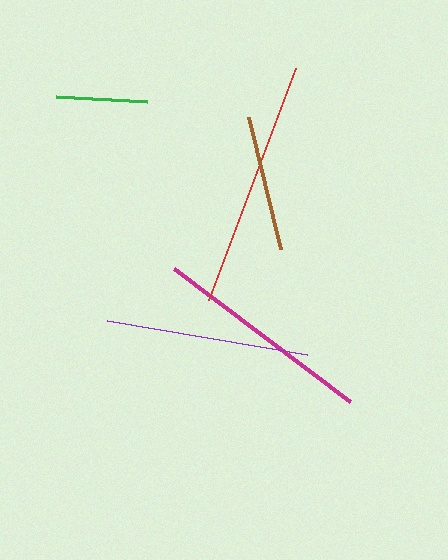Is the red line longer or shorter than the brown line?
The red line is longer than the brown line.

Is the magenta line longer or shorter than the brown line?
The magenta line is longer than the brown line.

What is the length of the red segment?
The red segment is approximately 247 pixels long.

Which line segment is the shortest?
The green line is the shortest at approximately 90 pixels.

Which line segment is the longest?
The red line is the longest at approximately 247 pixels.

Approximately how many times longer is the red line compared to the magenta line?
The red line is approximately 1.1 times the length of the magenta line.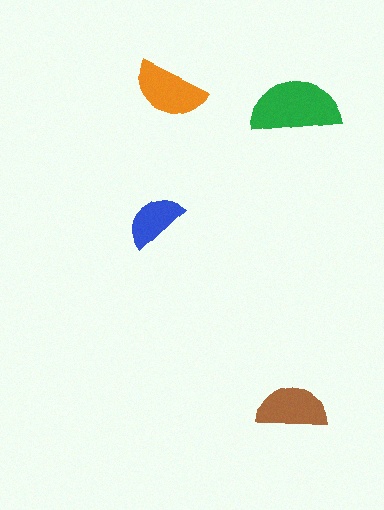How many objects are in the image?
There are 4 objects in the image.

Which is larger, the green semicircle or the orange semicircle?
The green one.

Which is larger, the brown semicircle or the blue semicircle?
The brown one.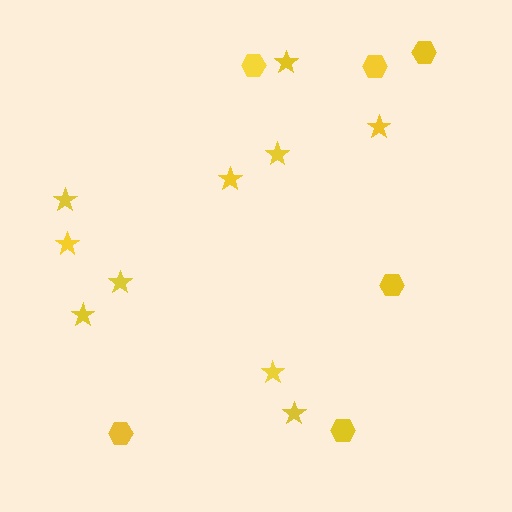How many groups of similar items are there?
There are 2 groups: one group of stars (10) and one group of hexagons (6).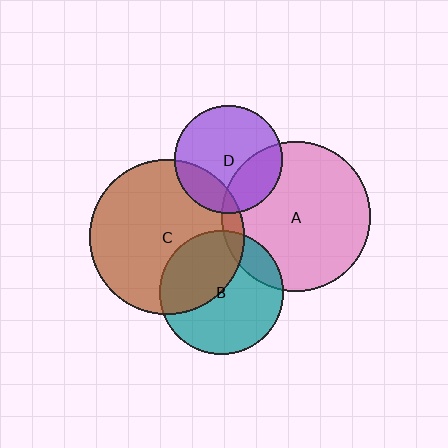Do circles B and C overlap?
Yes.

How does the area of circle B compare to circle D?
Approximately 1.3 times.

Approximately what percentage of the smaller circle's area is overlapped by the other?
Approximately 40%.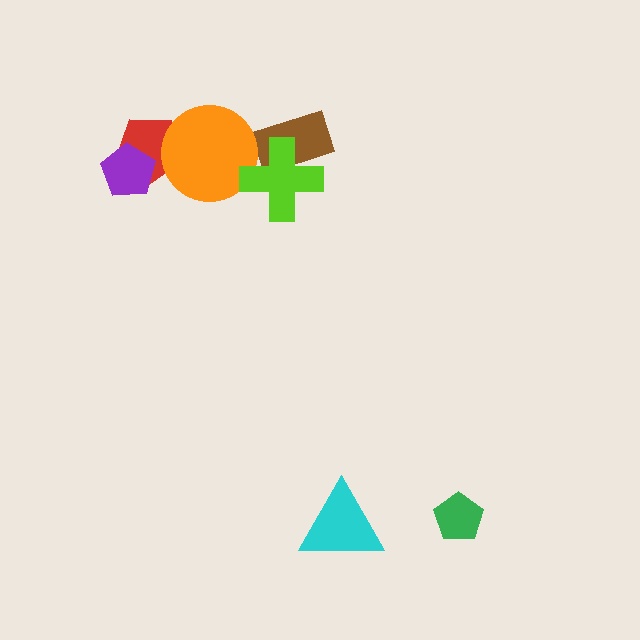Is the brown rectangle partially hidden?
Yes, it is partially covered by another shape.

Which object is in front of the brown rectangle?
The lime cross is in front of the brown rectangle.